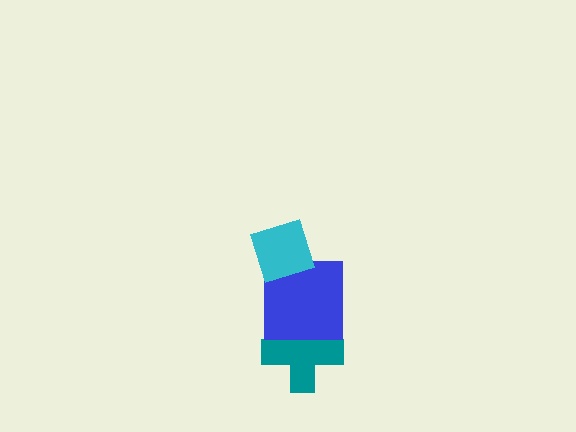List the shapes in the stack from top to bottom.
From top to bottom: the cyan diamond, the blue square, the teal cross.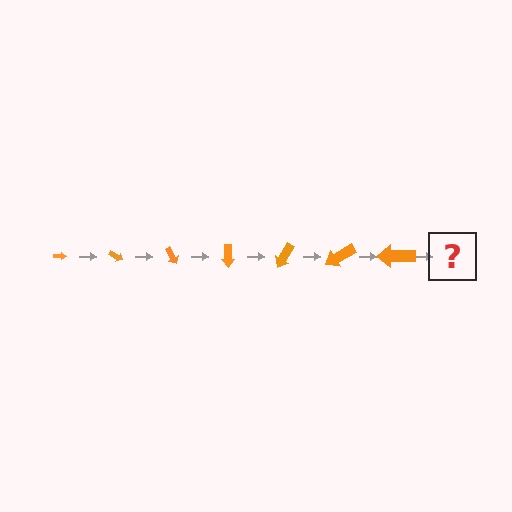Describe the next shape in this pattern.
It should be an arrow, larger than the previous one and rotated 210 degrees from the start.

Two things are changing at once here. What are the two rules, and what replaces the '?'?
The two rules are that the arrow grows larger each step and it rotates 30 degrees each step. The '?' should be an arrow, larger than the previous one and rotated 210 degrees from the start.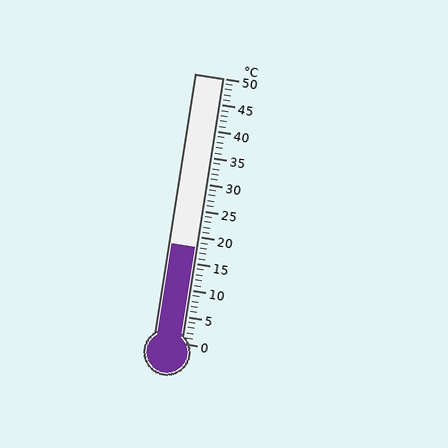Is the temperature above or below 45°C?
The temperature is below 45°C.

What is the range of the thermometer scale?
The thermometer scale ranges from 0°C to 50°C.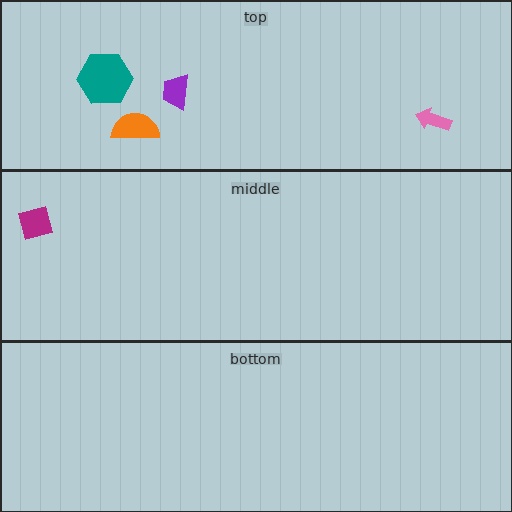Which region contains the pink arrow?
The top region.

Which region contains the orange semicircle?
The top region.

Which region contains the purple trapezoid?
The top region.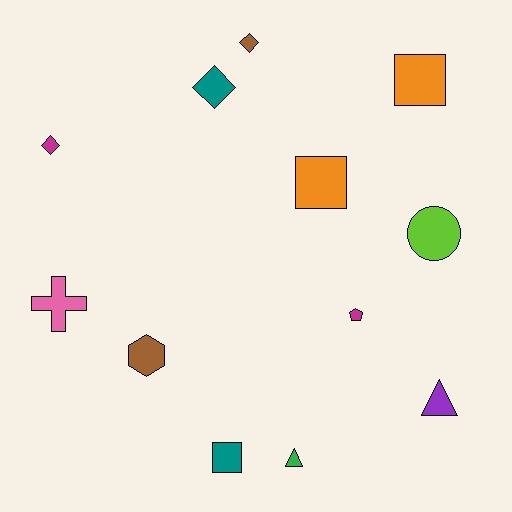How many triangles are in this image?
There are 2 triangles.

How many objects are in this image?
There are 12 objects.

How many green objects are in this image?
There is 1 green object.